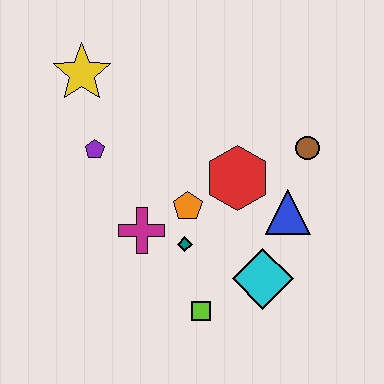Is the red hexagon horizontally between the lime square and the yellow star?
No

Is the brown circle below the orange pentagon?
No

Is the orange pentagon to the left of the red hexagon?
Yes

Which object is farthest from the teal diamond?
The yellow star is farthest from the teal diamond.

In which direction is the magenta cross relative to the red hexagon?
The magenta cross is to the left of the red hexagon.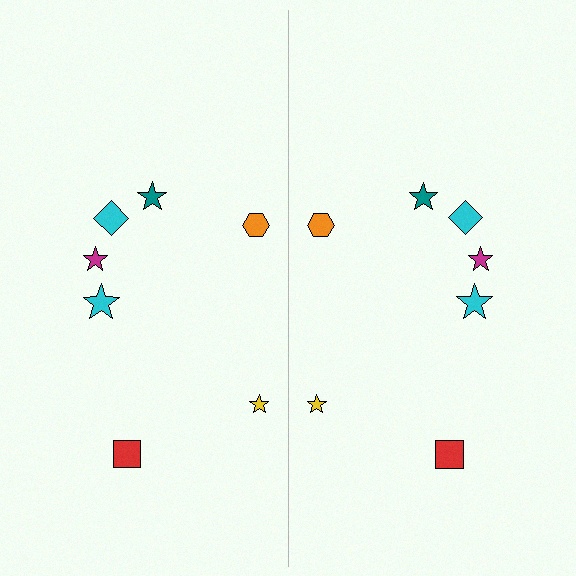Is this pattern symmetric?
Yes, this pattern has bilateral (reflection) symmetry.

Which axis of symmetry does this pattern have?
The pattern has a vertical axis of symmetry running through the center of the image.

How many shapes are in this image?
There are 14 shapes in this image.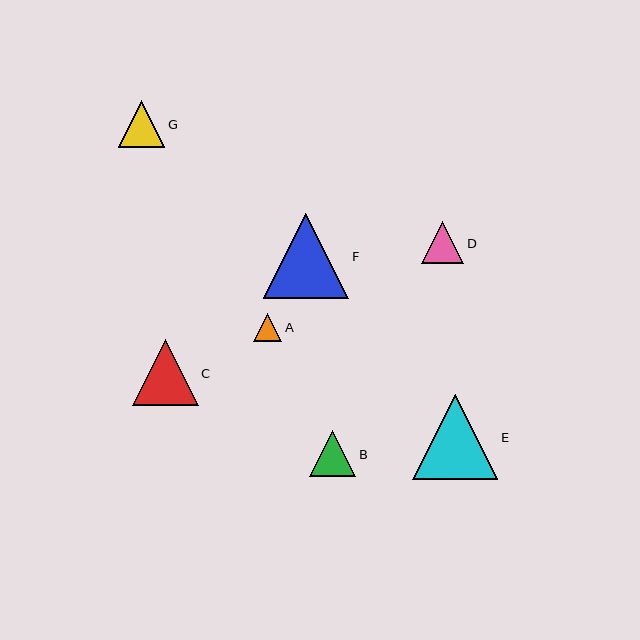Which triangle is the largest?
Triangle F is the largest with a size of approximately 86 pixels.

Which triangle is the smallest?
Triangle A is the smallest with a size of approximately 29 pixels.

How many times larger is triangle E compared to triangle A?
Triangle E is approximately 3.0 times the size of triangle A.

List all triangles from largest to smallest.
From largest to smallest: F, E, C, G, B, D, A.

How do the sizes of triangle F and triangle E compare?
Triangle F and triangle E are approximately the same size.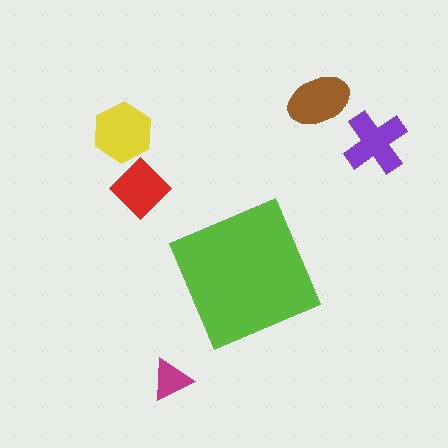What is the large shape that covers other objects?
A lime diamond.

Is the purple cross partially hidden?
No, the purple cross is fully visible.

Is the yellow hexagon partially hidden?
No, the yellow hexagon is fully visible.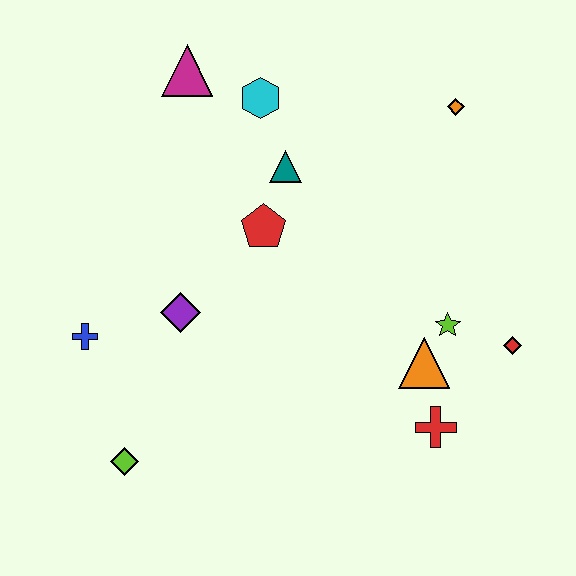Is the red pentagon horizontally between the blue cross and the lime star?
Yes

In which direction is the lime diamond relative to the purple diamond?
The lime diamond is below the purple diamond.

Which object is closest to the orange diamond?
The teal triangle is closest to the orange diamond.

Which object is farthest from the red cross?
The magenta triangle is farthest from the red cross.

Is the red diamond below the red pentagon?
Yes